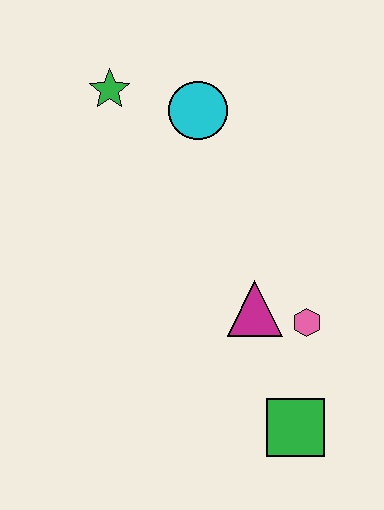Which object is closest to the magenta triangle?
The pink hexagon is closest to the magenta triangle.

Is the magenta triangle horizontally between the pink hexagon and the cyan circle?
Yes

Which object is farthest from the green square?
The green star is farthest from the green square.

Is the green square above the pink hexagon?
No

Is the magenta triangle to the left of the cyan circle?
No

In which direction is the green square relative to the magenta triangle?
The green square is below the magenta triangle.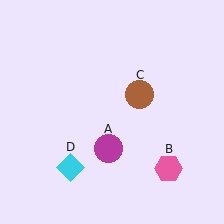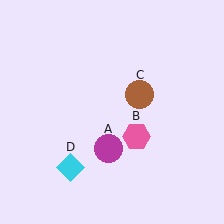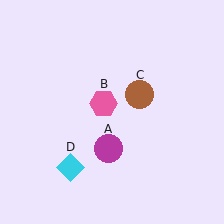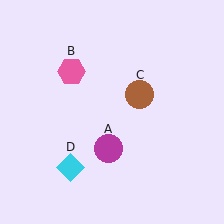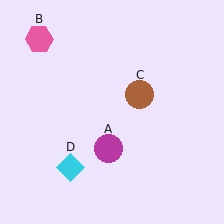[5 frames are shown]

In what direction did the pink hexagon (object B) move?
The pink hexagon (object B) moved up and to the left.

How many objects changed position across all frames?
1 object changed position: pink hexagon (object B).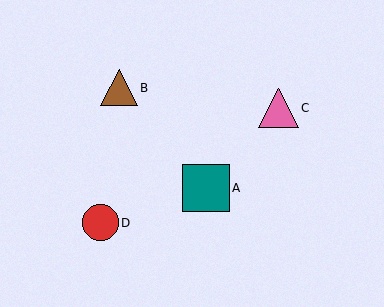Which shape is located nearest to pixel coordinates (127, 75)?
The brown triangle (labeled B) at (119, 88) is nearest to that location.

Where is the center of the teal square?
The center of the teal square is at (206, 188).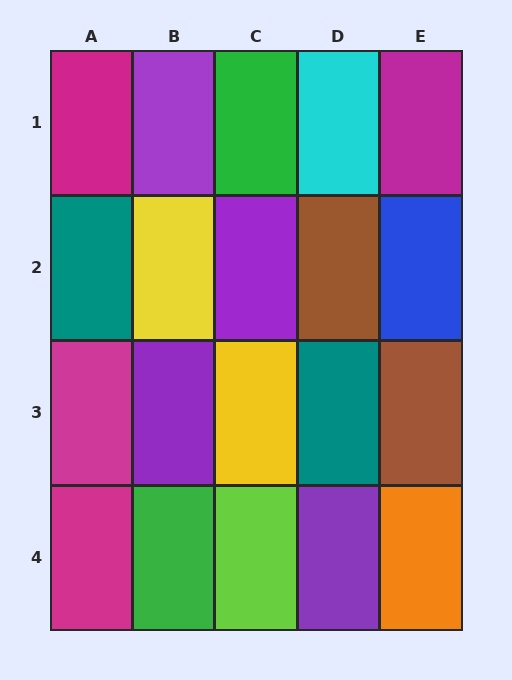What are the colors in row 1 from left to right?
Magenta, purple, green, cyan, magenta.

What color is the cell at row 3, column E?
Brown.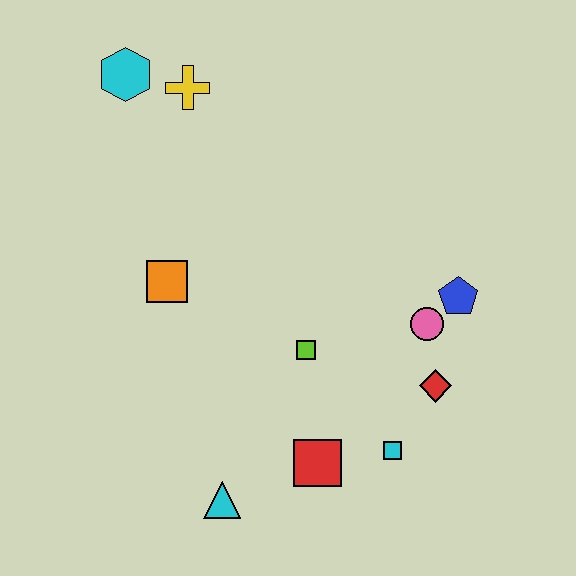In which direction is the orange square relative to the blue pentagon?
The orange square is to the left of the blue pentagon.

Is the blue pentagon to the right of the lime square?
Yes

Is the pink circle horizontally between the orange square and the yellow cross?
No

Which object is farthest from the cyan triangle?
The cyan hexagon is farthest from the cyan triangle.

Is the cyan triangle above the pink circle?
No